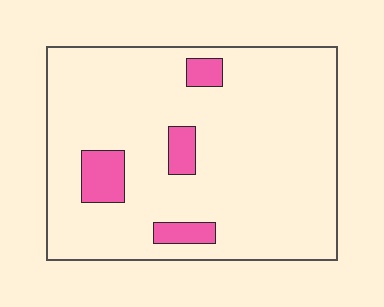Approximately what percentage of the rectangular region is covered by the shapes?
Approximately 10%.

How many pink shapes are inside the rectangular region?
4.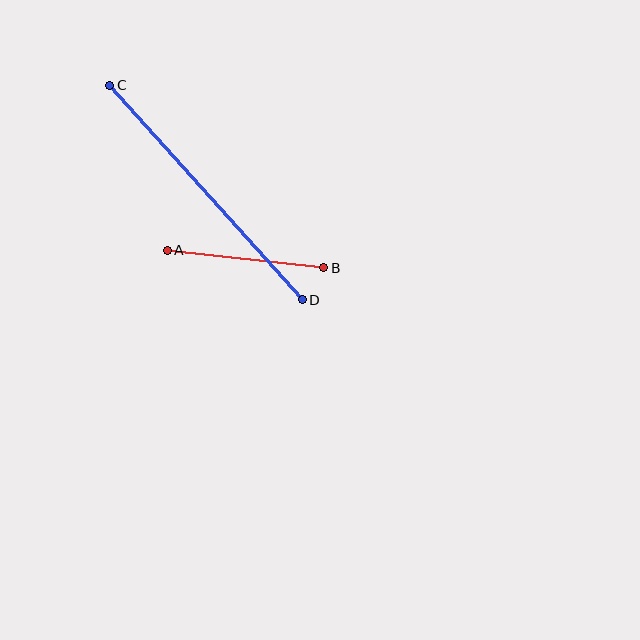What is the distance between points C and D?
The distance is approximately 288 pixels.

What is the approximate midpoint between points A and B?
The midpoint is at approximately (245, 259) pixels.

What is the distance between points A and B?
The distance is approximately 157 pixels.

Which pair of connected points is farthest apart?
Points C and D are farthest apart.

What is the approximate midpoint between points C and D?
The midpoint is at approximately (206, 192) pixels.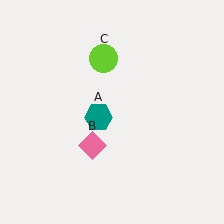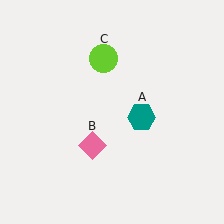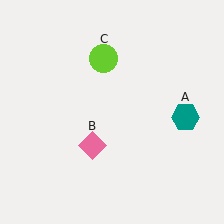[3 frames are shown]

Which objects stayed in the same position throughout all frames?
Pink diamond (object B) and lime circle (object C) remained stationary.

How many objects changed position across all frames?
1 object changed position: teal hexagon (object A).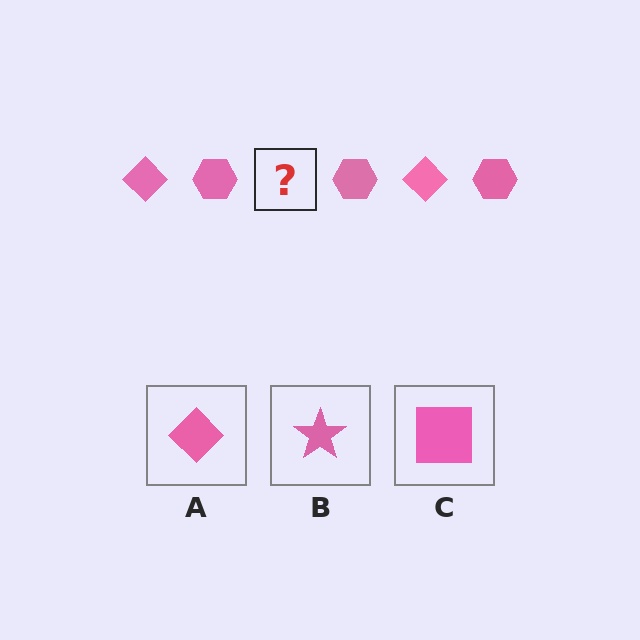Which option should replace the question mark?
Option A.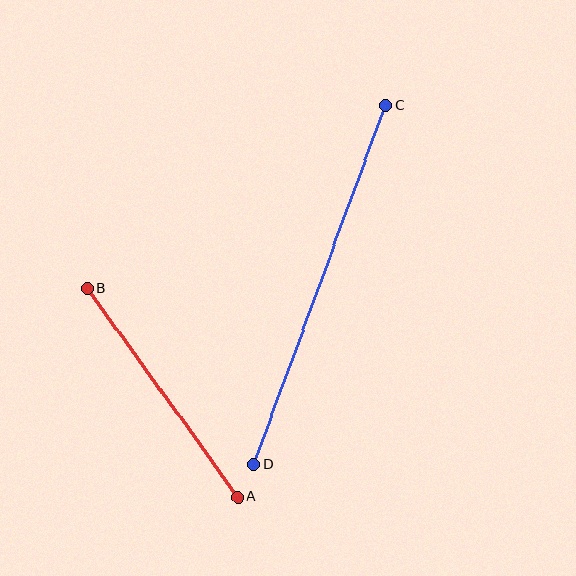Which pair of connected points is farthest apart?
Points C and D are farthest apart.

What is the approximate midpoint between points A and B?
The midpoint is at approximately (162, 393) pixels.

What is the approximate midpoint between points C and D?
The midpoint is at approximately (320, 285) pixels.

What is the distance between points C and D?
The distance is approximately 383 pixels.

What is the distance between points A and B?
The distance is approximately 257 pixels.